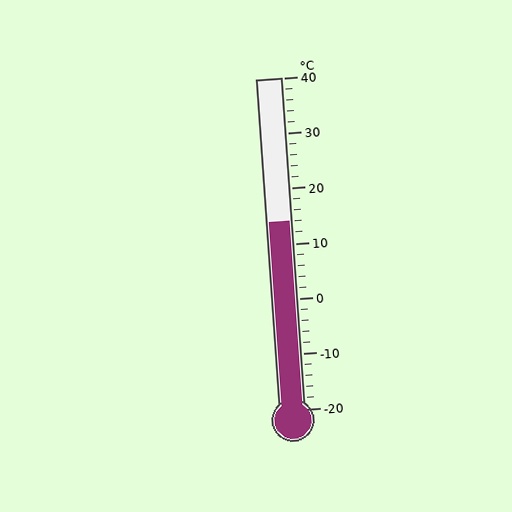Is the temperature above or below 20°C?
The temperature is below 20°C.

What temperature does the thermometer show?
The thermometer shows approximately 14°C.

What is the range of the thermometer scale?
The thermometer scale ranges from -20°C to 40°C.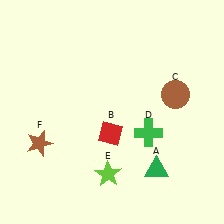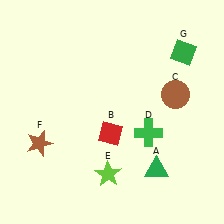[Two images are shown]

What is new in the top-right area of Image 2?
A green diamond (G) was added in the top-right area of Image 2.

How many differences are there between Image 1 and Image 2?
There is 1 difference between the two images.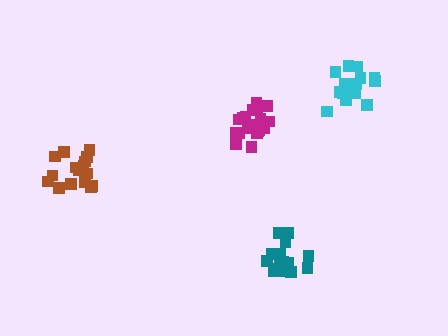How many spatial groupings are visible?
There are 4 spatial groupings.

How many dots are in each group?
Group 1: 16 dots, Group 2: 16 dots, Group 3: 17 dots, Group 4: 20 dots (69 total).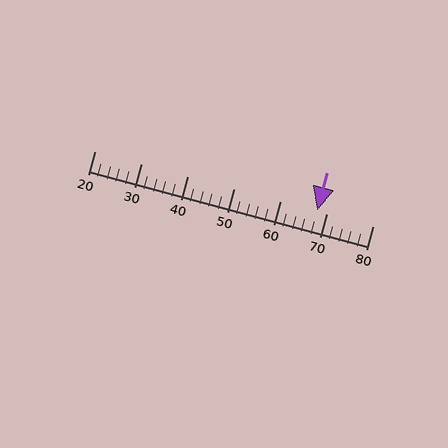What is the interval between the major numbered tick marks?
The major tick marks are spaced 10 units apart.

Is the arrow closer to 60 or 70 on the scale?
The arrow is closer to 70.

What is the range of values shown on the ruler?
The ruler shows values from 20 to 80.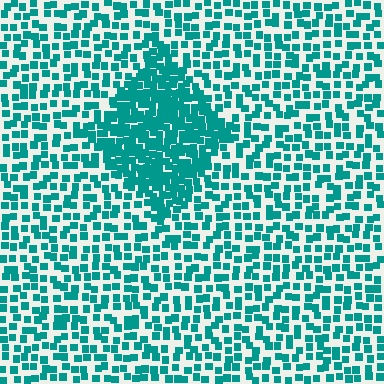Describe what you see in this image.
The image contains small teal elements arranged at two different densities. A diamond-shaped region is visible where the elements are more densely packed than the surrounding area.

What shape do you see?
I see a diamond.